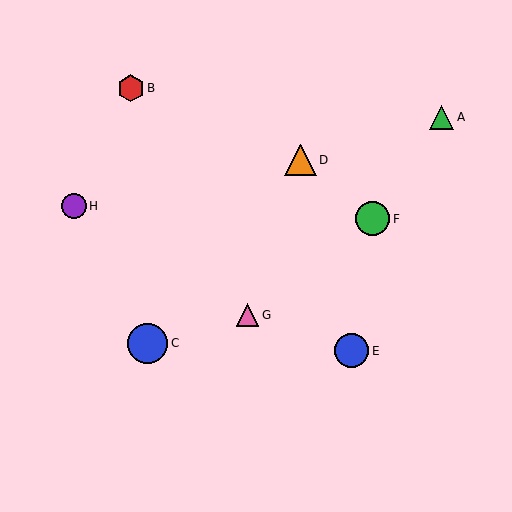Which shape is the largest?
The blue circle (labeled C) is the largest.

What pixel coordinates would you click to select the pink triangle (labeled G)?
Click at (248, 315) to select the pink triangle G.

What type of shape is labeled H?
Shape H is a purple circle.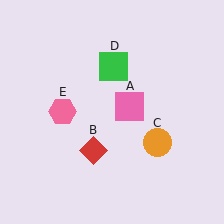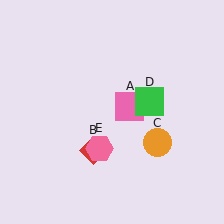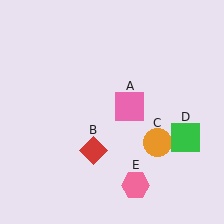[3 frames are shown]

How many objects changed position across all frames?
2 objects changed position: green square (object D), pink hexagon (object E).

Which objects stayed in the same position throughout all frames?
Pink square (object A) and red diamond (object B) and orange circle (object C) remained stationary.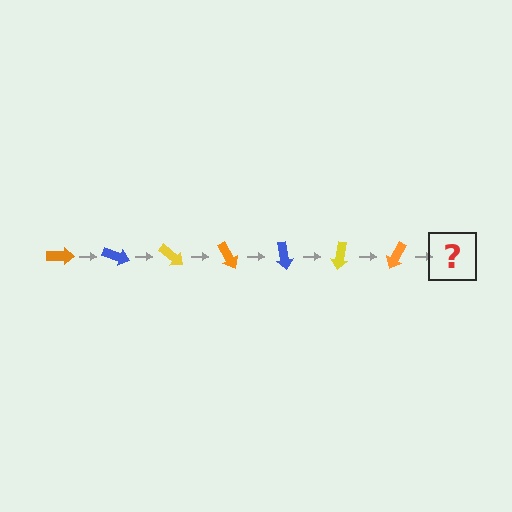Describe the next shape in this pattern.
It should be a blue arrow, rotated 140 degrees from the start.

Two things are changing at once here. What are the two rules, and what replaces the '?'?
The two rules are that it rotates 20 degrees each step and the color cycles through orange, blue, and yellow. The '?' should be a blue arrow, rotated 140 degrees from the start.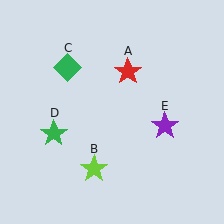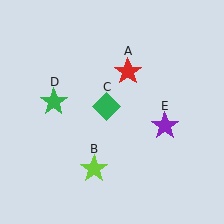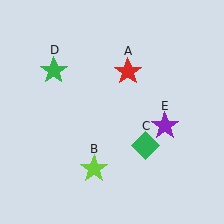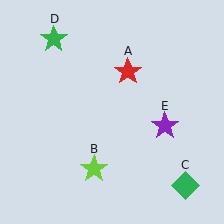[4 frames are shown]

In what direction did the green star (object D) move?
The green star (object D) moved up.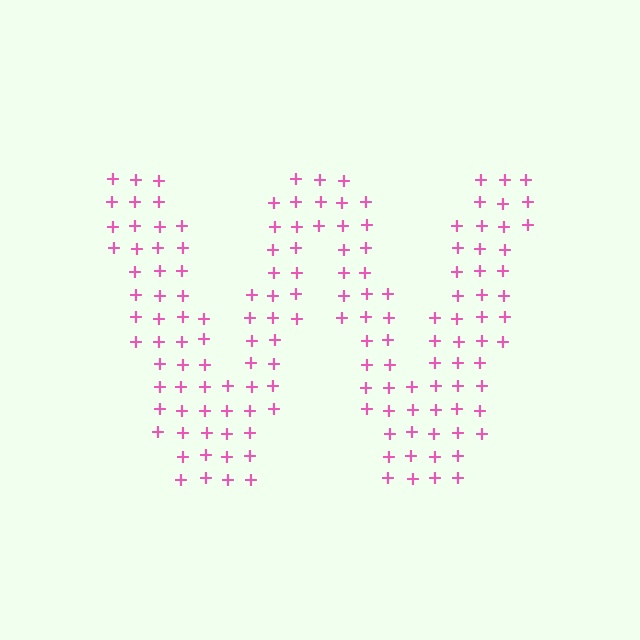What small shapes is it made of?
It is made of small plus signs.